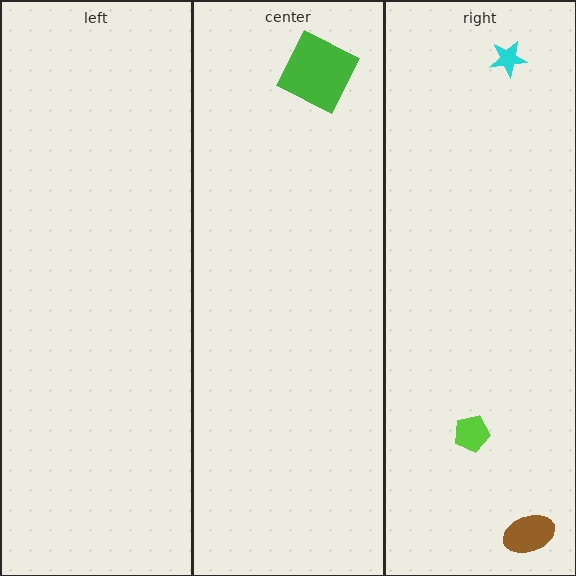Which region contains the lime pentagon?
The right region.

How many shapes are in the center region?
1.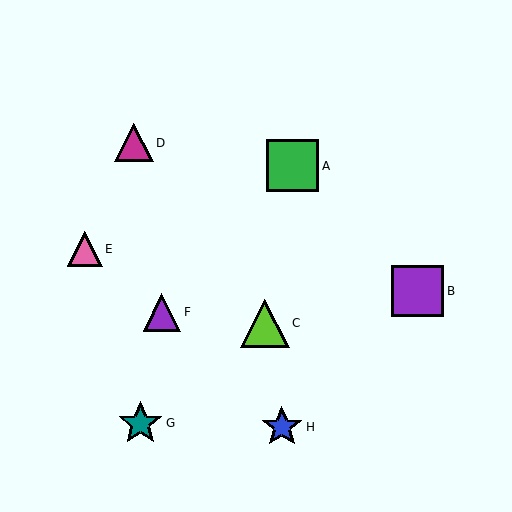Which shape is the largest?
The green square (labeled A) is the largest.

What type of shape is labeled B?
Shape B is a purple square.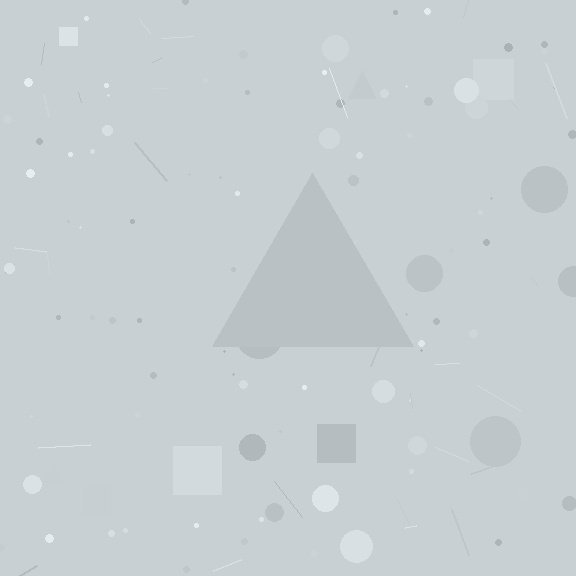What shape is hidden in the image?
A triangle is hidden in the image.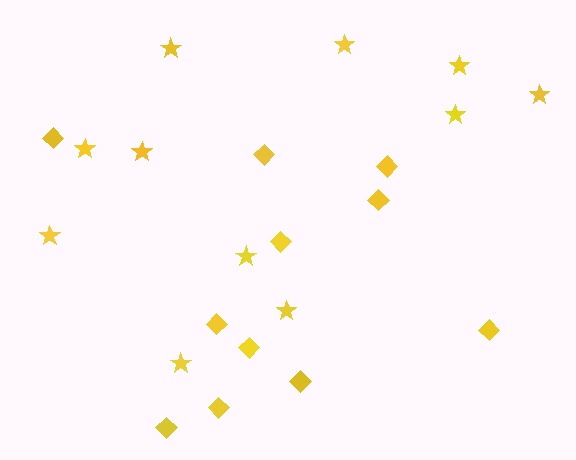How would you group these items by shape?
There are 2 groups: one group of stars (11) and one group of diamonds (11).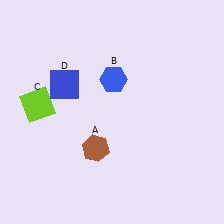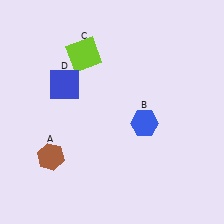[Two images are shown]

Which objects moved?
The objects that moved are: the brown hexagon (A), the blue hexagon (B), the lime square (C).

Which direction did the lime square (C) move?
The lime square (C) moved up.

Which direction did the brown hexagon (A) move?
The brown hexagon (A) moved left.